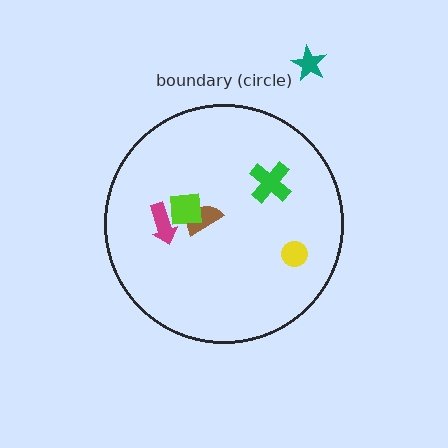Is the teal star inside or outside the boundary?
Outside.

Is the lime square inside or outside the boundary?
Inside.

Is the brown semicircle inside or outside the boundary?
Inside.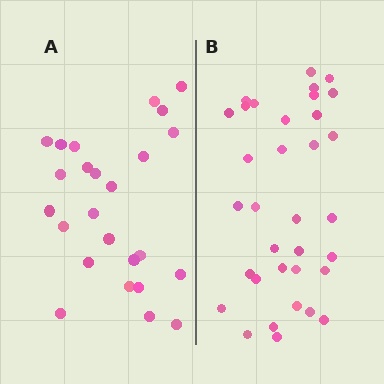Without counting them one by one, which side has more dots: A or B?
Region B (the right region) has more dots.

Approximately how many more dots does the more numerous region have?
Region B has roughly 8 or so more dots than region A.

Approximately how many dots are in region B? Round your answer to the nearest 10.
About 30 dots. (The exact count is 34, which rounds to 30.)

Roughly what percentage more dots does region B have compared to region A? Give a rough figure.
About 35% more.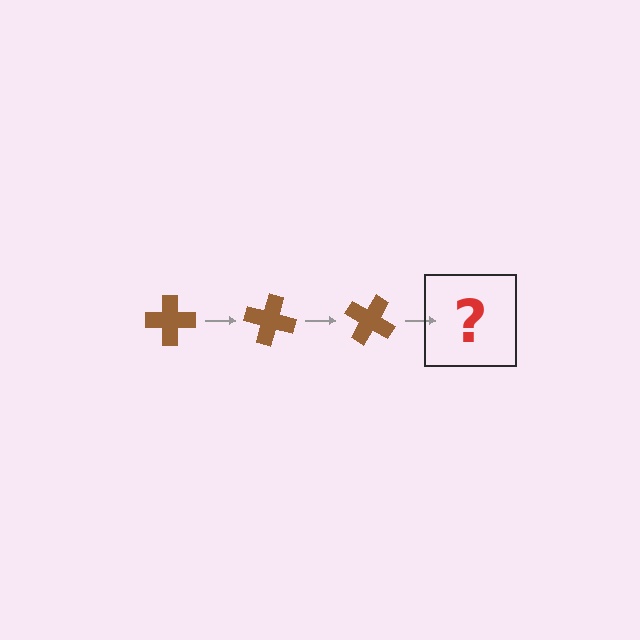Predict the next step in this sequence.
The next step is a brown cross rotated 45 degrees.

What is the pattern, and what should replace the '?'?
The pattern is that the cross rotates 15 degrees each step. The '?' should be a brown cross rotated 45 degrees.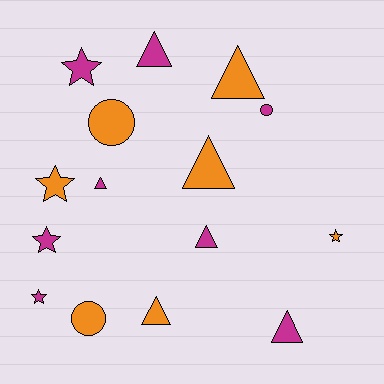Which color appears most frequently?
Magenta, with 8 objects.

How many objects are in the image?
There are 15 objects.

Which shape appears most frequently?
Triangle, with 7 objects.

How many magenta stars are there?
There are 3 magenta stars.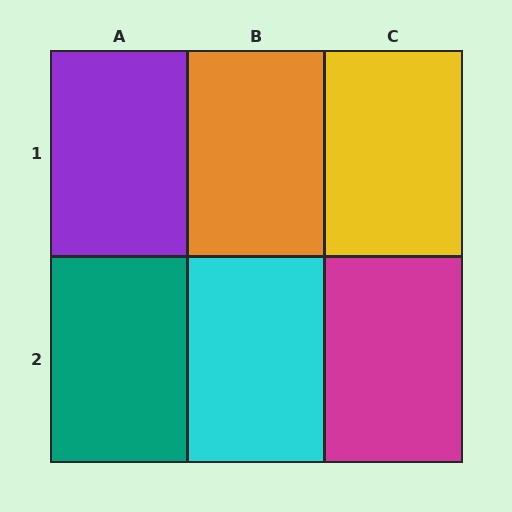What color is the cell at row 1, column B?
Orange.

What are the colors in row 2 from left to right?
Teal, cyan, magenta.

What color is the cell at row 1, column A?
Purple.